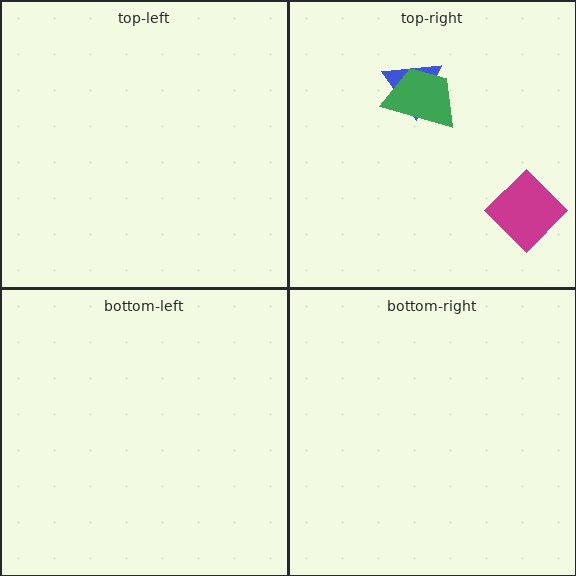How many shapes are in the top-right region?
3.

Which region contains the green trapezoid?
The top-right region.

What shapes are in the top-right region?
The magenta diamond, the blue triangle, the green trapezoid.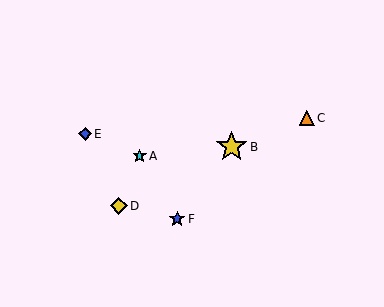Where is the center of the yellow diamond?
The center of the yellow diamond is at (119, 206).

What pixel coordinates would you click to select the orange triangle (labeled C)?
Click at (307, 118) to select the orange triangle C.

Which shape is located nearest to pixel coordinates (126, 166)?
The cyan star (labeled A) at (140, 156) is nearest to that location.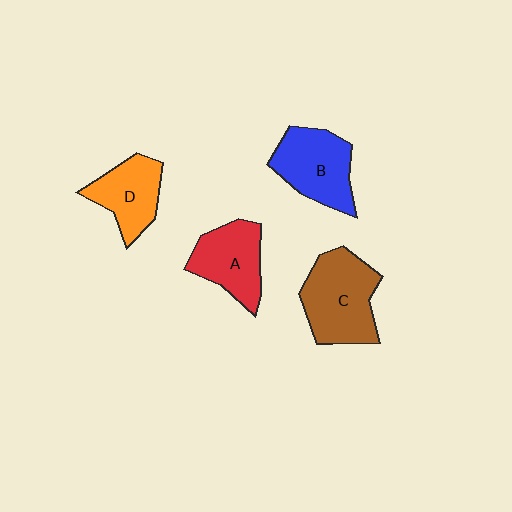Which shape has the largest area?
Shape C (brown).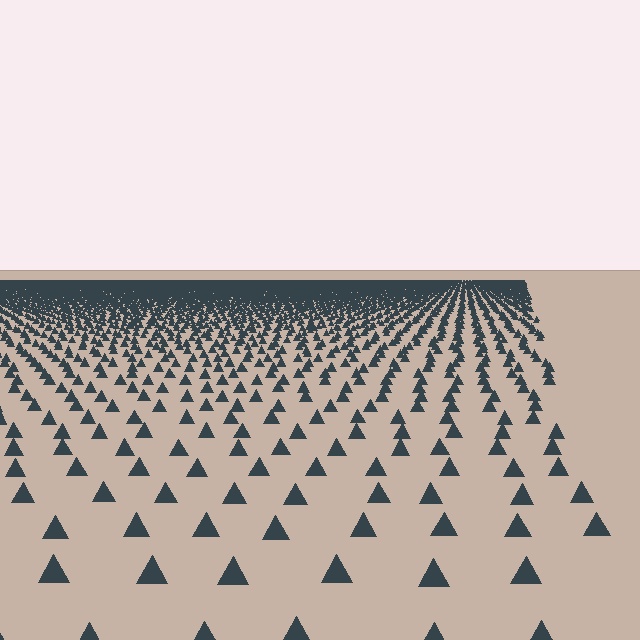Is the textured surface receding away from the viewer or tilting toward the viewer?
The surface is receding away from the viewer. Texture elements get smaller and denser toward the top.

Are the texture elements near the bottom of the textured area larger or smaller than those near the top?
Larger. Near the bottom, elements are closer to the viewer and appear at a bigger on-screen size.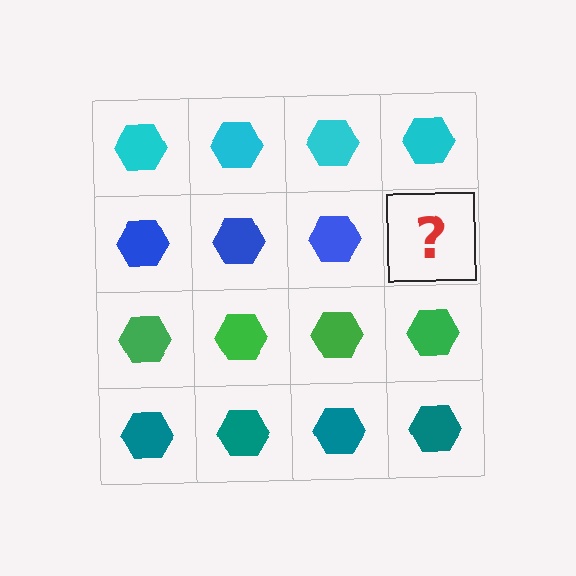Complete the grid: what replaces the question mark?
The question mark should be replaced with a blue hexagon.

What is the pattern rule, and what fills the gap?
The rule is that each row has a consistent color. The gap should be filled with a blue hexagon.